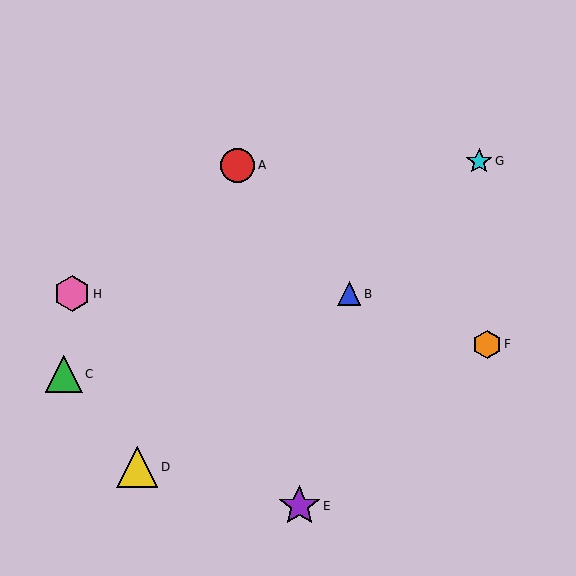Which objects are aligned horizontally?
Objects B, H are aligned horizontally.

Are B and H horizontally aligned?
Yes, both are at y≈294.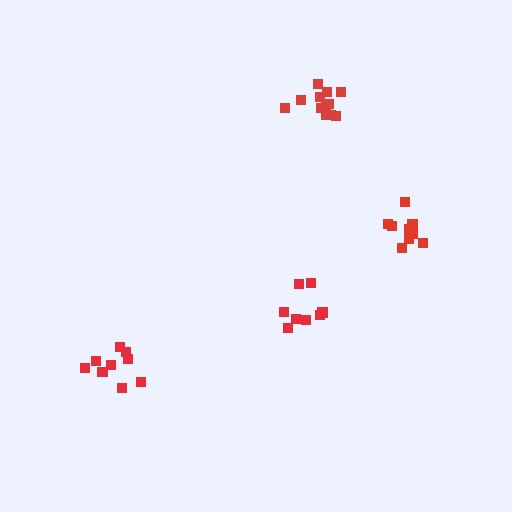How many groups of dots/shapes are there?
There are 4 groups.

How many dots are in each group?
Group 1: 9 dots, Group 2: 8 dots, Group 3: 12 dots, Group 4: 9 dots (38 total).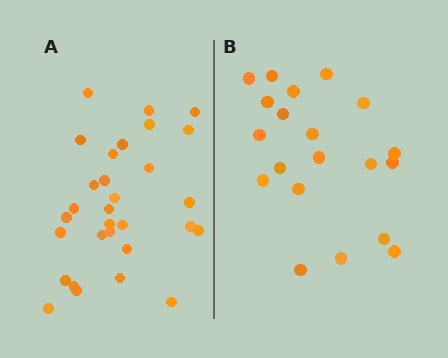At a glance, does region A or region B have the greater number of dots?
Region A (the left region) has more dots.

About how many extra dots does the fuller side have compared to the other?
Region A has roughly 10 or so more dots than region B.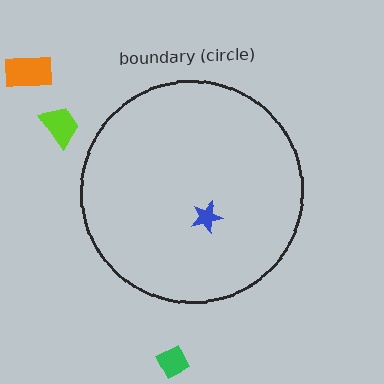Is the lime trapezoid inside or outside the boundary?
Outside.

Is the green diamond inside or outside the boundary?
Outside.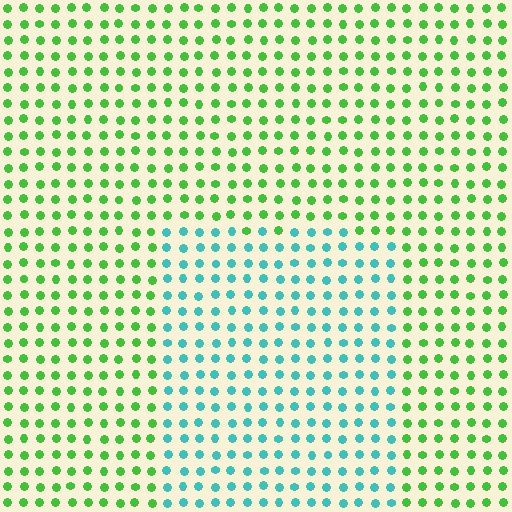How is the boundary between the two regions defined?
The boundary is defined purely by a slight shift in hue (about 57 degrees). Spacing, size, and orientation are identical on both sides.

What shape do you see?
I see a rectangle.